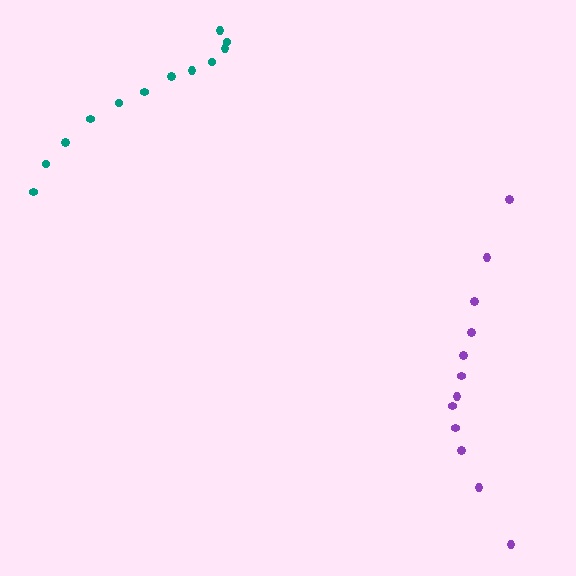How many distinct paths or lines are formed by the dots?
There are 2 distinct paths.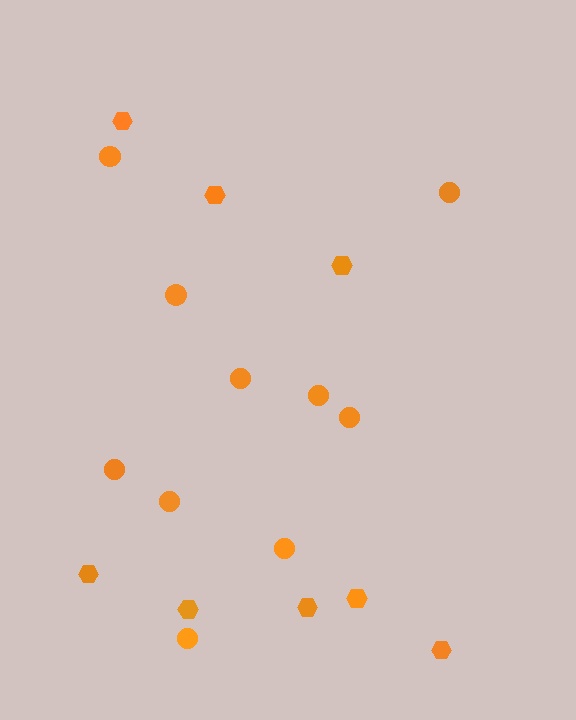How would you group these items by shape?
There are 2 groups: one group of circles (10) and one group of hexagons (8).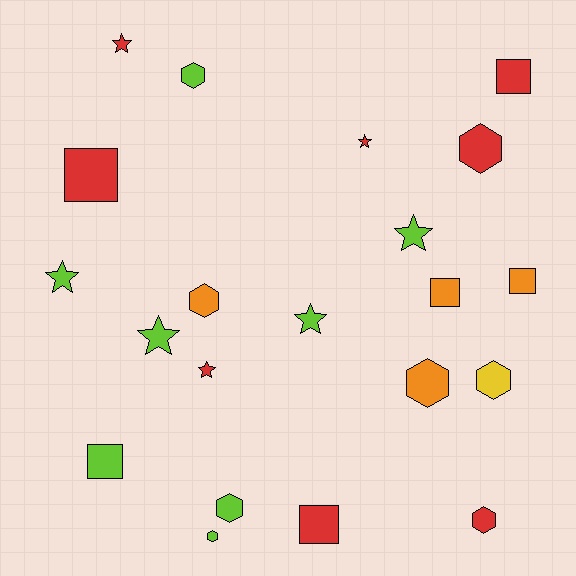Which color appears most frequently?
Lime, with 8 objects.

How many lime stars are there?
There are 4 lime stars.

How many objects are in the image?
There are 21 objects.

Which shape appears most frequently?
Hexagon, with 8 objects.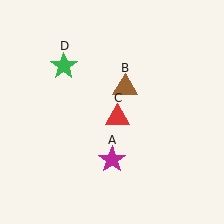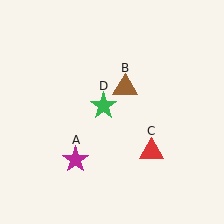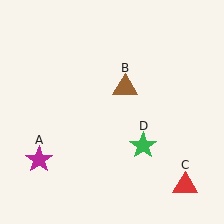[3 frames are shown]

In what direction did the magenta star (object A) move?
The magenta star (object A) moved left.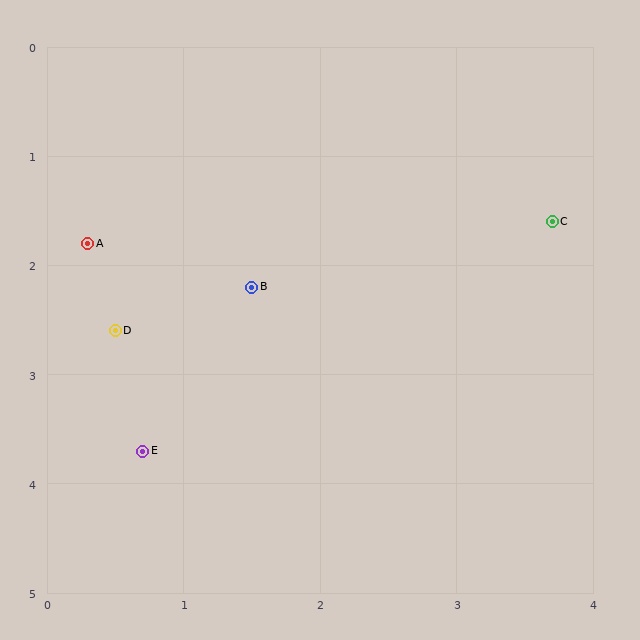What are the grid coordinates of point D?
Point D is at approximately (0.5, 2.6).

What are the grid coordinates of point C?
Point C is at approximately (3.7, 1.6).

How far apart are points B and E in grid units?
Points B and E are about 1.7 grid units apart.